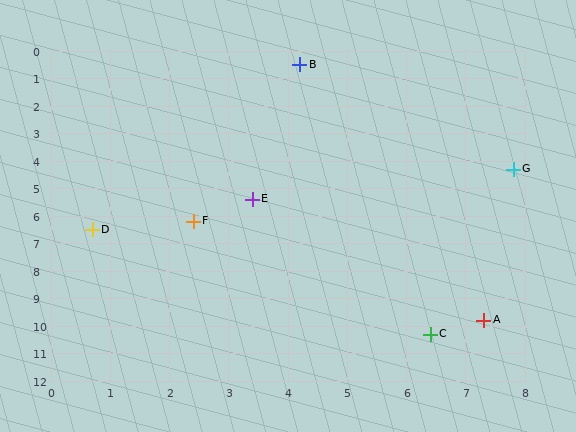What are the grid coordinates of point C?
Point C is at approximately (6.4, 10.3).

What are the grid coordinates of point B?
Point B is at approximately (4.2, 0.5).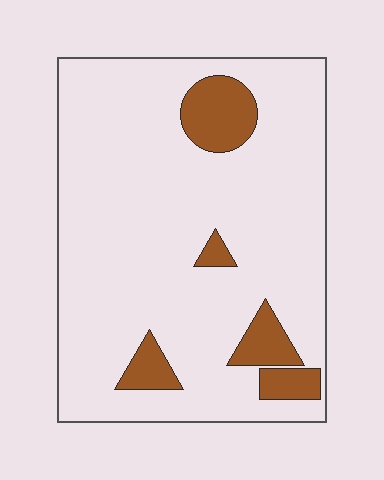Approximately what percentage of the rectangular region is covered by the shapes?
Approximately 15%.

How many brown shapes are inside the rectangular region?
5.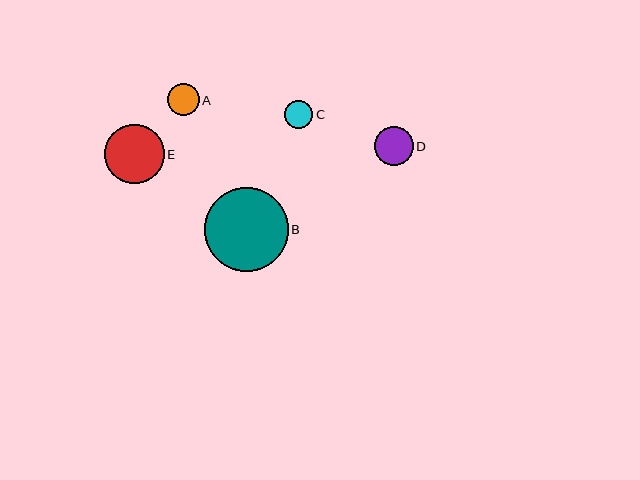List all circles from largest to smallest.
From largest to smallest: B, E, D, A, C.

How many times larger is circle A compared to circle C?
Circle A is approximately 1.1 times the size of circle C.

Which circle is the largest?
Circle B is the largest with a size of approximately 84 pixels.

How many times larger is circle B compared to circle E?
Circle B is approximately 1.4 times the size of circle E.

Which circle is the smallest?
Circle C is the smallest with a size of approximately 28 pixels.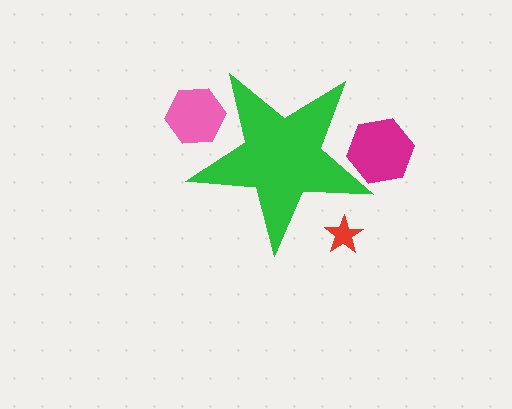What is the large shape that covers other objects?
A green star.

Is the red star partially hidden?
Yes, the red star is partially hidden behind the green star.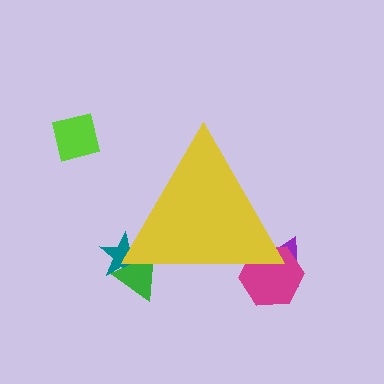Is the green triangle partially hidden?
Yes, the green triangle is partially hidden behind the yellow triangle.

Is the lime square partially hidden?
No, the lime square is fully visible.